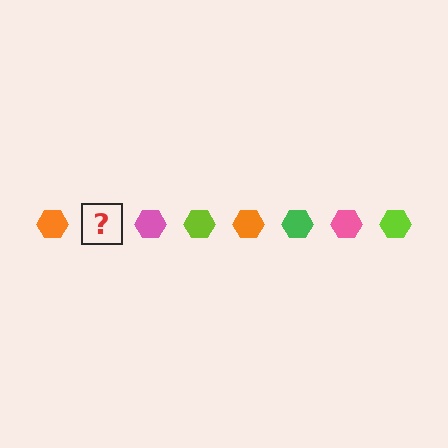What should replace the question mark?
The question mark should be replaced with a green hexagon.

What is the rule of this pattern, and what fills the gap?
The rule is that the pattern cycles through orange, green, pink, lime hexagons. The gap should be filled with a green hexagon.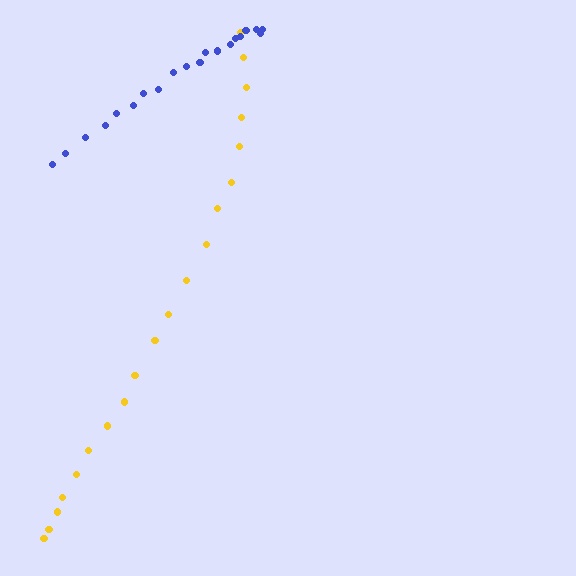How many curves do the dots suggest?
There are 2 distinct paths.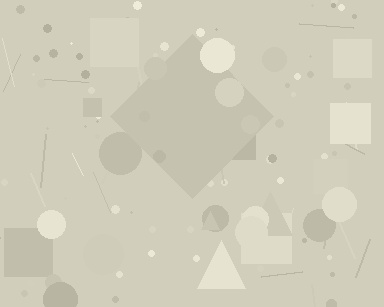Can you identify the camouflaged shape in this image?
The camouflaged shape is a diamond.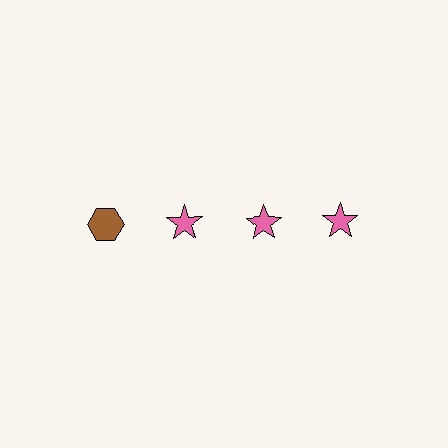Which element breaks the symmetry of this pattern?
The brown hexagon in the top row, leftmost column breaks the symmetry. All other shapes are pink stars.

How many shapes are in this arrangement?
There are 4 shapes arranged in a grid pattern.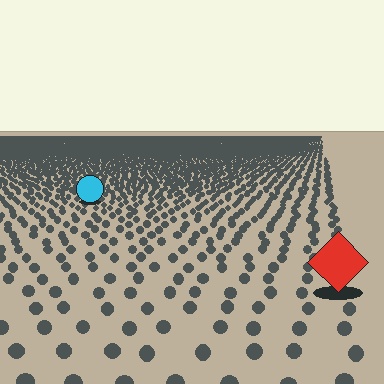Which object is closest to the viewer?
The red diamond is closest. The texture marks near it are larger and more spread out.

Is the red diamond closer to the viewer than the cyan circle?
Yes. The red diamond is closer — you can tell from the texture gradient: the ground texture is coarser near it.